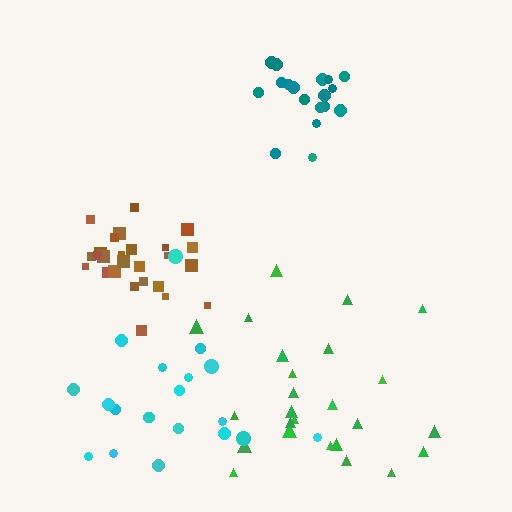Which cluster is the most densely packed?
Teal.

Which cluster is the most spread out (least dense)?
Cyan.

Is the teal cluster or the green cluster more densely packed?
Teal.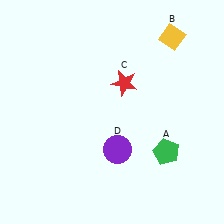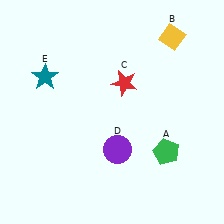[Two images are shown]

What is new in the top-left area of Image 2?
A teal star (E) was added in the top-left area of Image 2.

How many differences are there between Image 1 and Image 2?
There is 1 difference between the two images.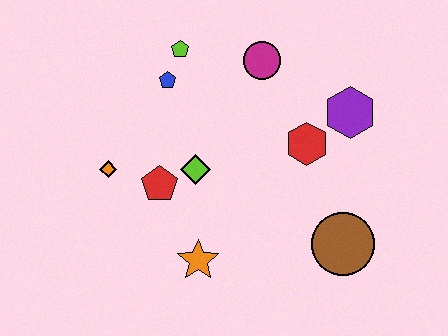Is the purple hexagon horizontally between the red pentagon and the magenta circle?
No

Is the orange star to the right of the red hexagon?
No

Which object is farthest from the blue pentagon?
The brown circle is farthest from the blue pentagon.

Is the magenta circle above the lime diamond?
Yes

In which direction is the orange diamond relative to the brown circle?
The orange diamond is to the left of the brown circle.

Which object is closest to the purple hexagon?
The red hexagon is closest to the purple hexagon.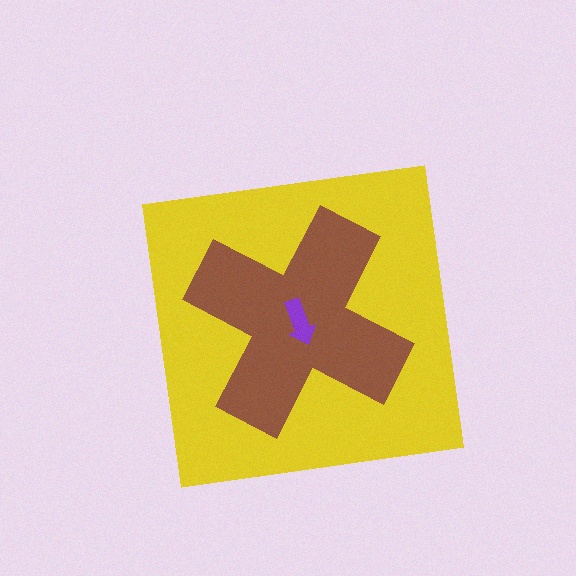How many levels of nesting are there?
3.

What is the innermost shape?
The purple arrow.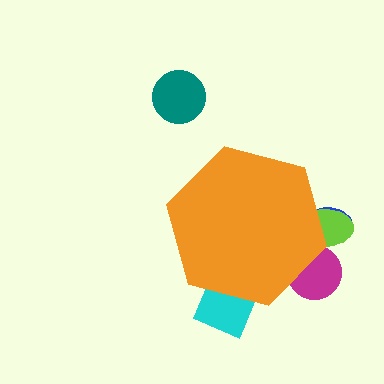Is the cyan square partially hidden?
Yes, the cyan square is partially hidden behind the orange hexagon.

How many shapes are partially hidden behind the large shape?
4 shapes are partially hidden.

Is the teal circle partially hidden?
No, the teal circle is fully visible.